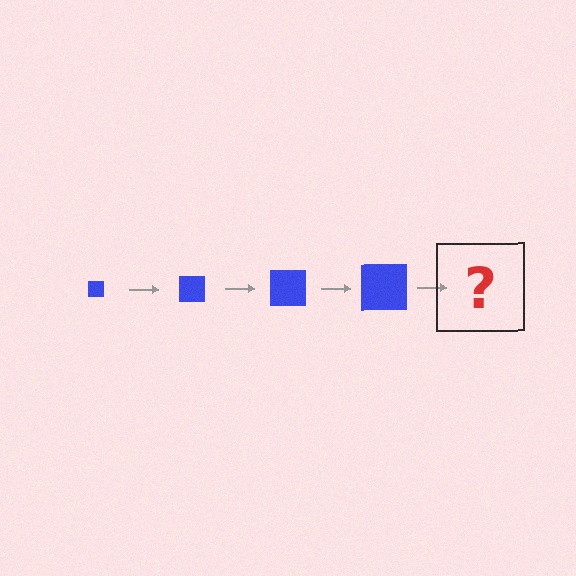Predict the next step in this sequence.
The next step is a blue square, larger than the previous one.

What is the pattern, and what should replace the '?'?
The pattern is that the square gets progressively larger each step. The '?' should be a blue square, larger than the previous one.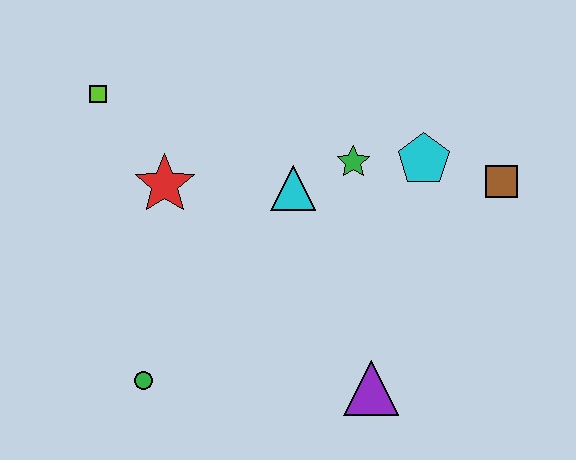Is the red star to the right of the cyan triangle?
No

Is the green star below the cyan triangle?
No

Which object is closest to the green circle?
The red star is closest to the green circle.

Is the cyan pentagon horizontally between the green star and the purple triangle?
No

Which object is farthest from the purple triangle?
The lime square is farthest from the purple triangle.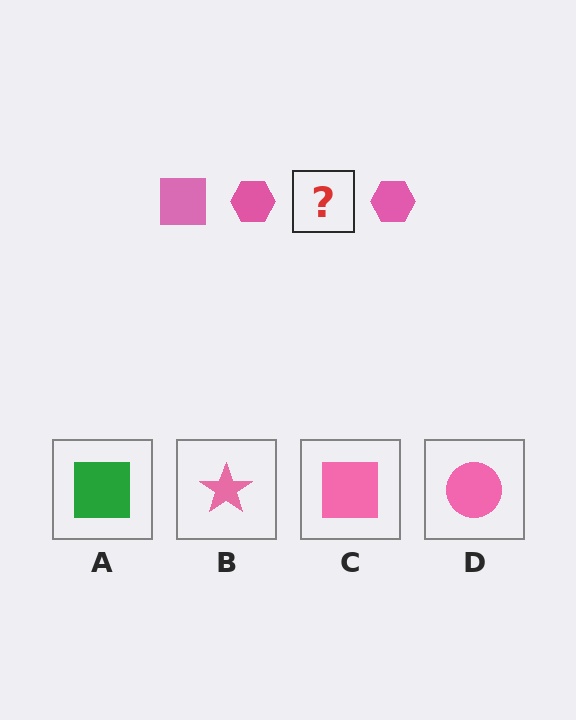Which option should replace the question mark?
Option C.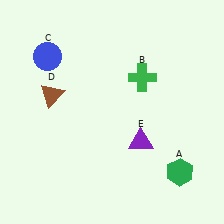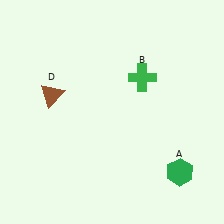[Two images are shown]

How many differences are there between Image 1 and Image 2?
There are 2 differences between the two images.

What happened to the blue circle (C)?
The blue circle (C) was removed in Image 2. It was in the top-left area of Image 1.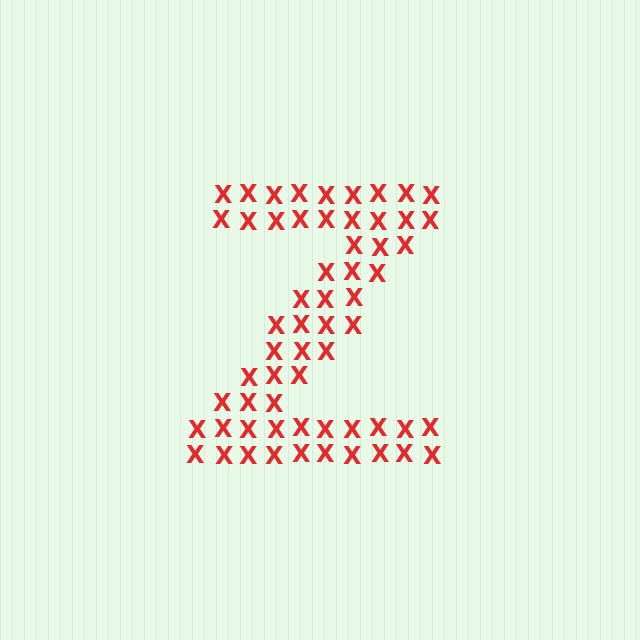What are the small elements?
The small elements are letter X's.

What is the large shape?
The large shape is the letter Z.